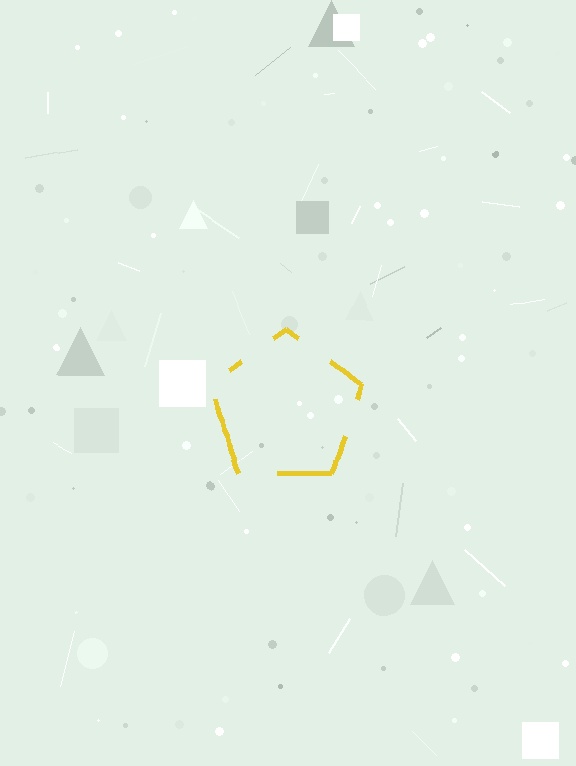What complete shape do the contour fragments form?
The contour fragments form a pentagon.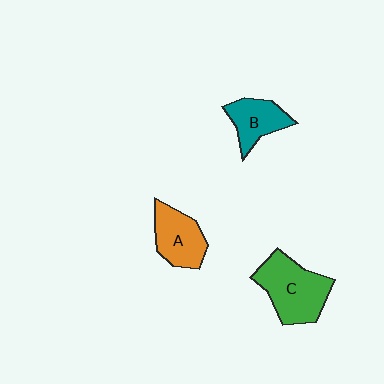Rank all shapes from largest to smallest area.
From largest to smallest: C (green), A (orange), B (teal).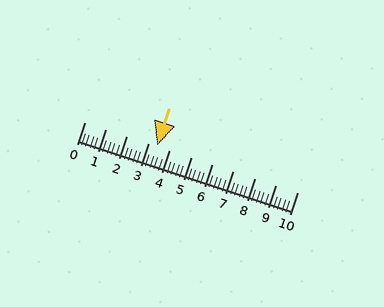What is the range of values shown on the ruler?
The ruler shows values from 0 to 10.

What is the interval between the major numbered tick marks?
The major tick marks are spaced 1 units apart.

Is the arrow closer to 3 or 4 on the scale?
The arrow is closer to 3.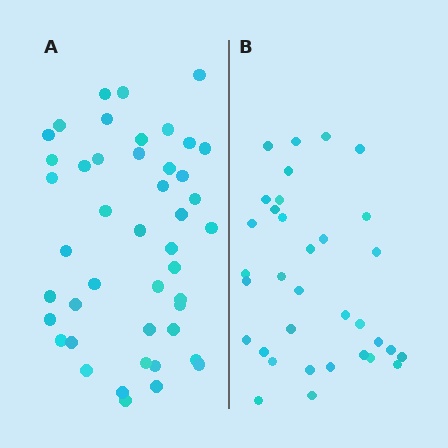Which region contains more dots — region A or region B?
Region A (the left region) has more dots.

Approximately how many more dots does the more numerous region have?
Region A has roughly 12 or so more dots than region B.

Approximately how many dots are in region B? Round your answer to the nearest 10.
About 30 dots. (The exact count is 34, which rounds to 30.)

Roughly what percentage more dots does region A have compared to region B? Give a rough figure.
About 30% more.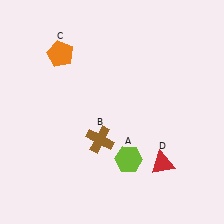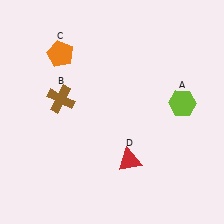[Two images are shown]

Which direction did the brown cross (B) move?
The brown cross (B) moved up.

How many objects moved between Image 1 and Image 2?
3 objects moved between the two images.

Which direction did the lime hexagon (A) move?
The lime hexagon (A) moved up.